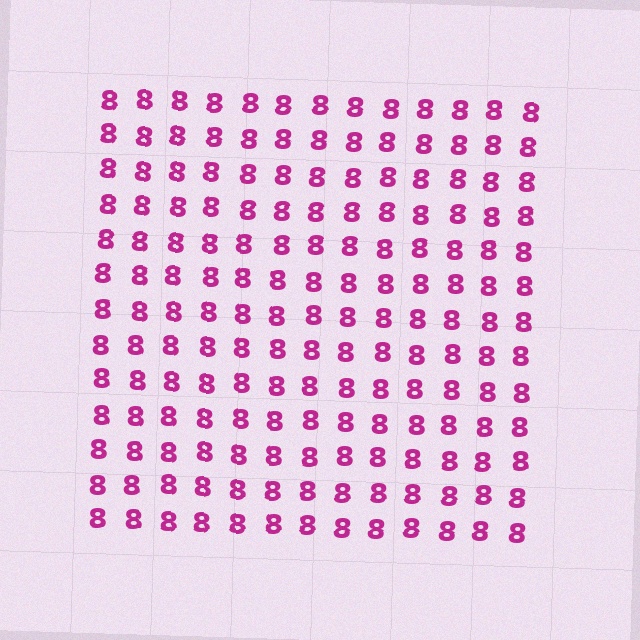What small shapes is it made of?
It is made of small digit 8's.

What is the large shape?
The large shape is a square.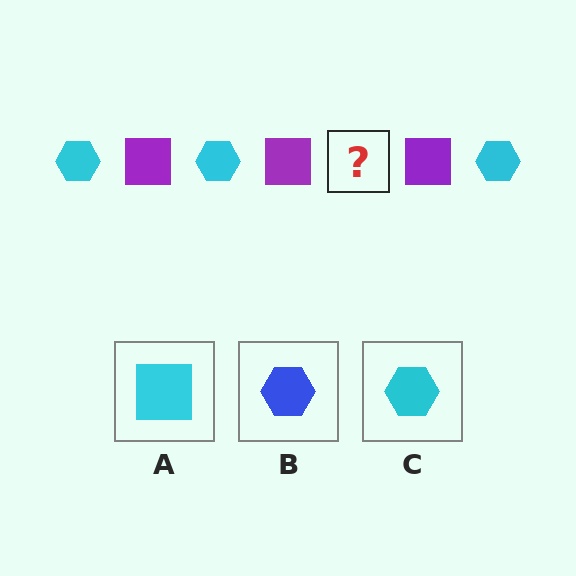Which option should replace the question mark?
Option C.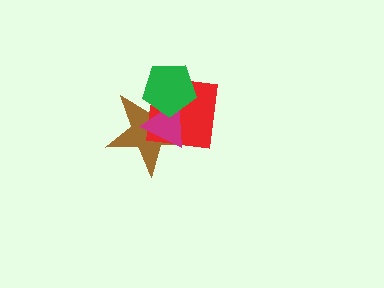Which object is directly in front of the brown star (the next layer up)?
The red square is directly in front of the brown star.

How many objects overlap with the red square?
3 objects overlap with the red square.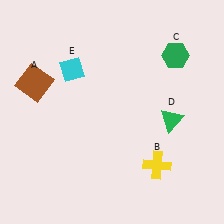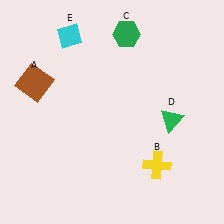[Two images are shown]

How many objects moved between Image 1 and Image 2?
2 objects moved between the two images.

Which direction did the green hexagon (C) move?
The green hexagon (C) moved left.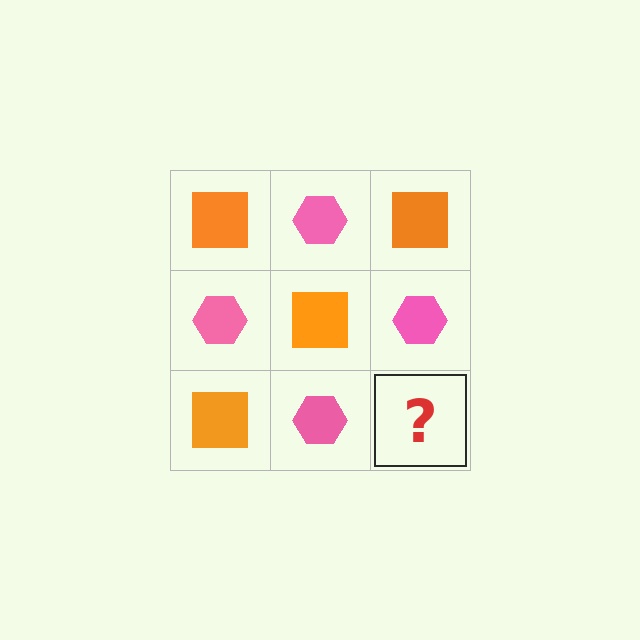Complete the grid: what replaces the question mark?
The question mark should be replaced with an orange square.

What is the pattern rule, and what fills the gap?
The rule is that it alternates orange square and pink hexagon in a checkerboard pattern. The gap should be filled with an orange square.